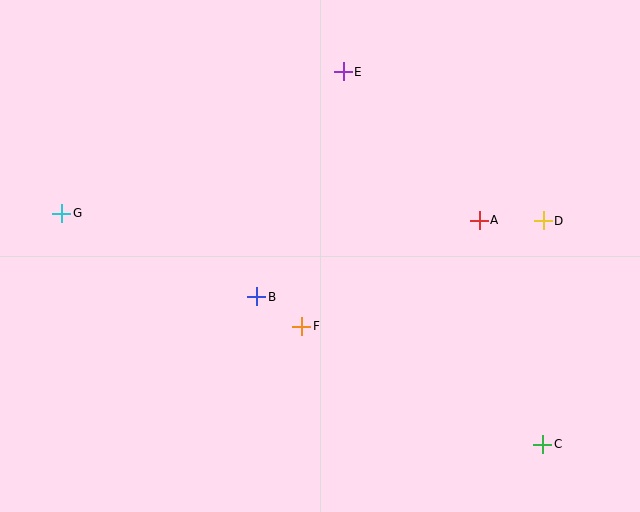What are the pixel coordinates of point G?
Point G is at (62, 213).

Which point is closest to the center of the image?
Point F at (302, 326) is closest to the center.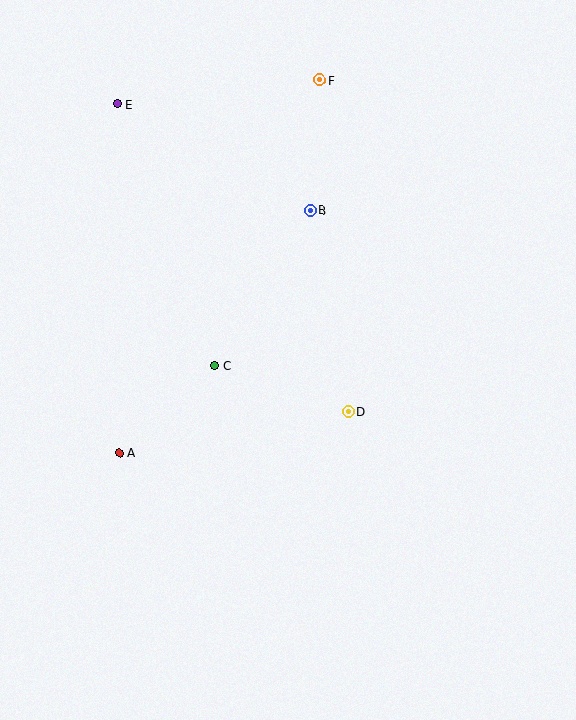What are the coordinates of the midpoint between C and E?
The midpoint between C and E is at (166, 235).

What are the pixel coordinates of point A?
Point A is at (119, 453).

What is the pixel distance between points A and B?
The distance between A and B is 309 pixels.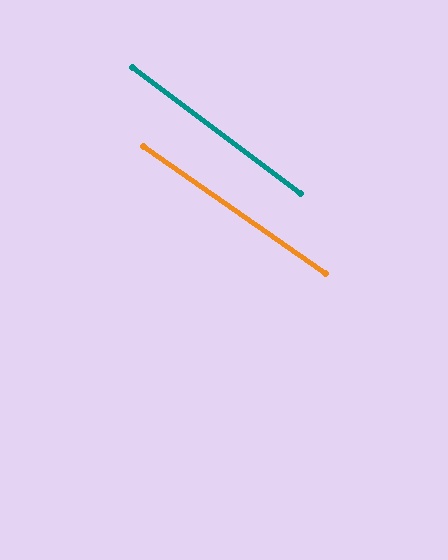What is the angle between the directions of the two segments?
Approximately 2 degrees.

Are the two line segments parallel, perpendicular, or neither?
Parallel — their directions differ by only 1.9°.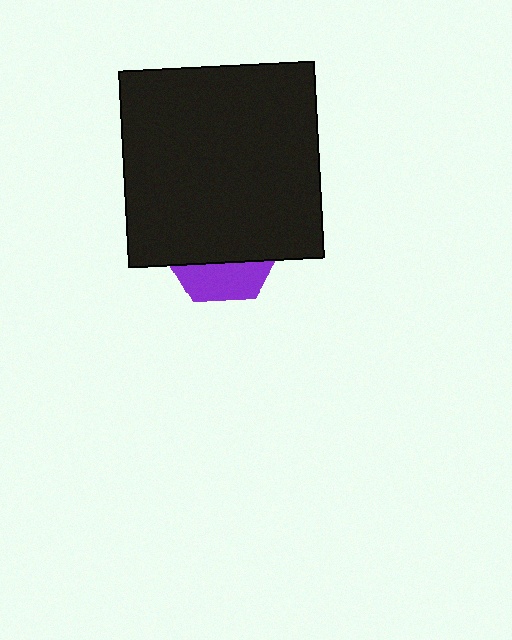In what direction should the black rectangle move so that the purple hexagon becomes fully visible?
The black rectangle should move up. That is the shortest direction to clear the overlap and leave the purple hexagon fully visible.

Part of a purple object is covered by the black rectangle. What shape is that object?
It is a hexagon.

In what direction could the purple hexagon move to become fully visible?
The purple hexagon could move down. That would shift it out from behind the black rectangle entirely.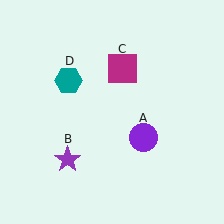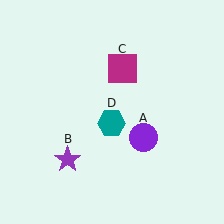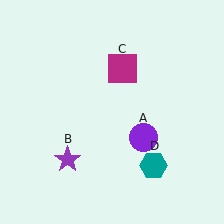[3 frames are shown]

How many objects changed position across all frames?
1 object changed position: teal hexagon (object D).